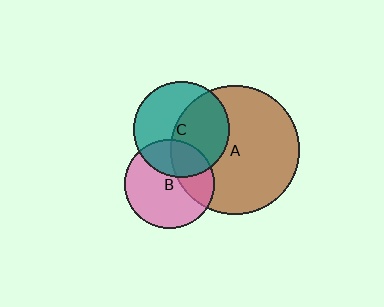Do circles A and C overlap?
Yes.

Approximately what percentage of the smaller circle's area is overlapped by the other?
Approximately 50%.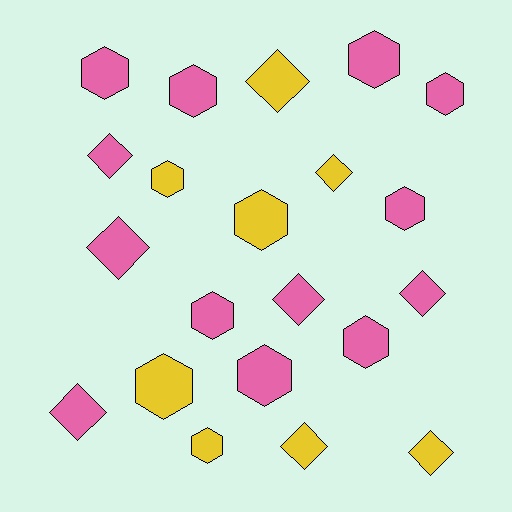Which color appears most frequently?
Pink, with 13 objects.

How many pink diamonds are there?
There are 5 pink diamonds.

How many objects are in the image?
There are 21 objects.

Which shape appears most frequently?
Hexagon, with 12 objects.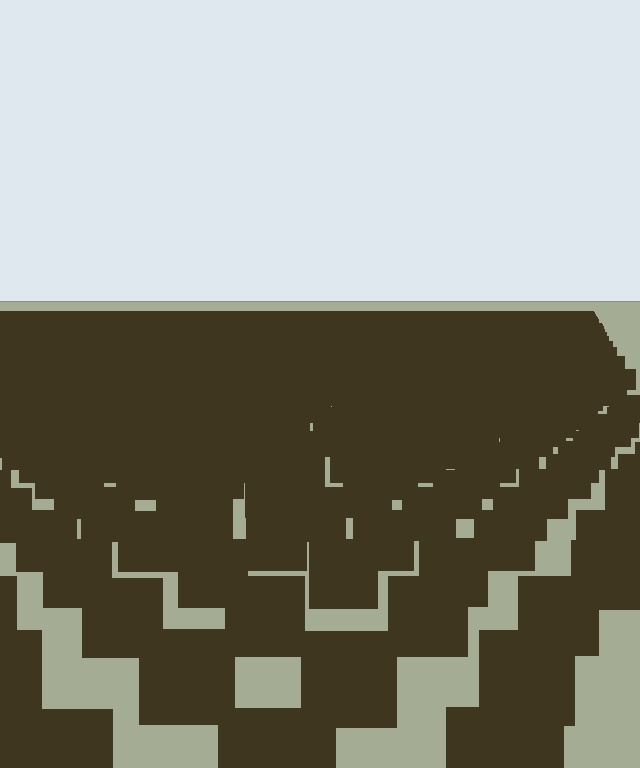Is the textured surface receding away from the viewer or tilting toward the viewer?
The surface is receding away from the viewer. Texture elements get smaller and denser toward the top.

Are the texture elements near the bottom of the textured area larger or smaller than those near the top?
Larger. Near the bottom, elements are closer to the viewer and appear at a bigger on-screen size.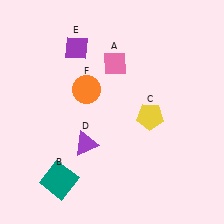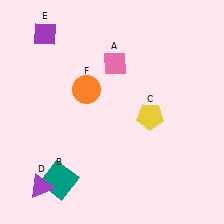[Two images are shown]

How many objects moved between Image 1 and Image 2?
2 objects moved between the two images.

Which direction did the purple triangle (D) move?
The purple triangle (D) moved left.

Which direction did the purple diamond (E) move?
The purple diamond (E) moved left.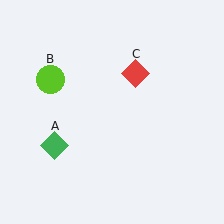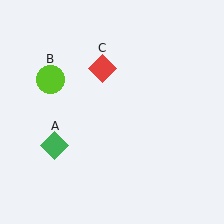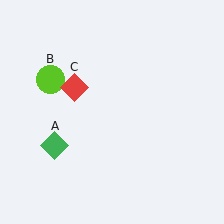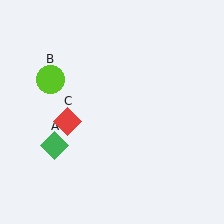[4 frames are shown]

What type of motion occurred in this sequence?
The red diamond (object C) rotated counterclockwise around the center of the scene.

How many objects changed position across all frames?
1 object changed position: red diamond (object C).